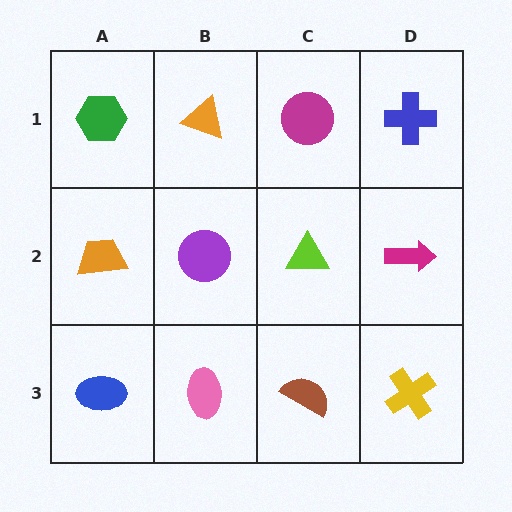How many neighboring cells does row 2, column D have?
3.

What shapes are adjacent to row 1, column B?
A purple circle (row 2, column B), a green hexagon (row 1, column A), a magenta circle (row 1, column C).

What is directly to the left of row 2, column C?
A purple circle.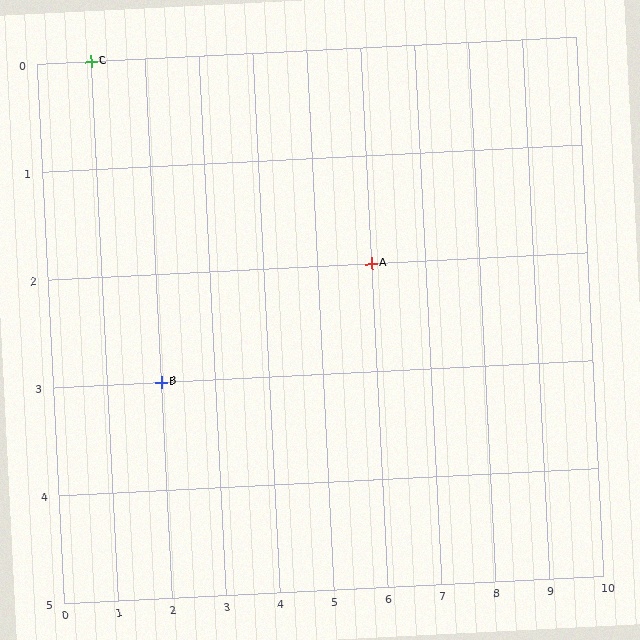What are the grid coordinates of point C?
Point C is at grid coordinates (1, 0).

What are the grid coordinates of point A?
Point A is at grid coordinates (6, 2).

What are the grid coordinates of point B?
Point B is at grid coordinates (2, 3).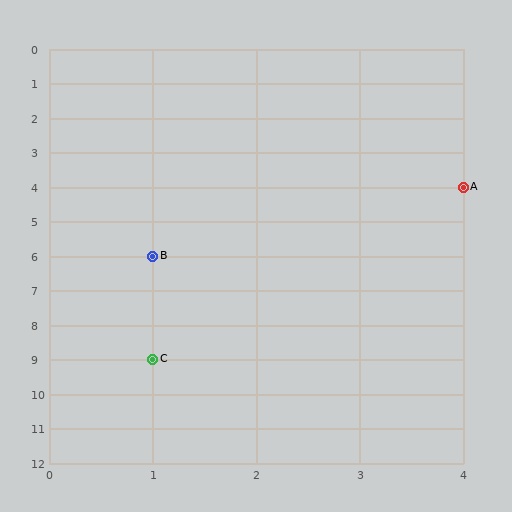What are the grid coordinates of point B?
Point B is at grid coordinates (1, 6).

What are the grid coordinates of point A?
Point A is at grid coordinates (4, 4).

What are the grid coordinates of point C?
Point C is at grid coordinates (1, 9).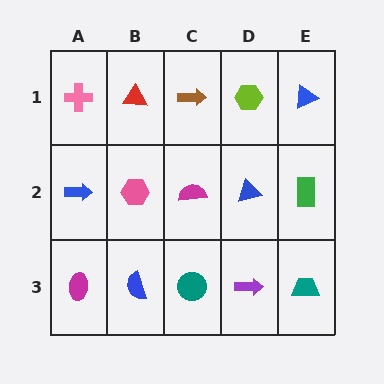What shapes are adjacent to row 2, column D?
A lime hexagon (row 1, column D), a purple arrow (row 3, column D), a magenta semicircle (row 2, column C), a green rectangle (row 2, column E).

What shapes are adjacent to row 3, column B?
A pink hexagon (row 2, column B), a magenta ellipse (row 3, column A), a teal circle (row 3, column C).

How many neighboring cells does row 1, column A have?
2.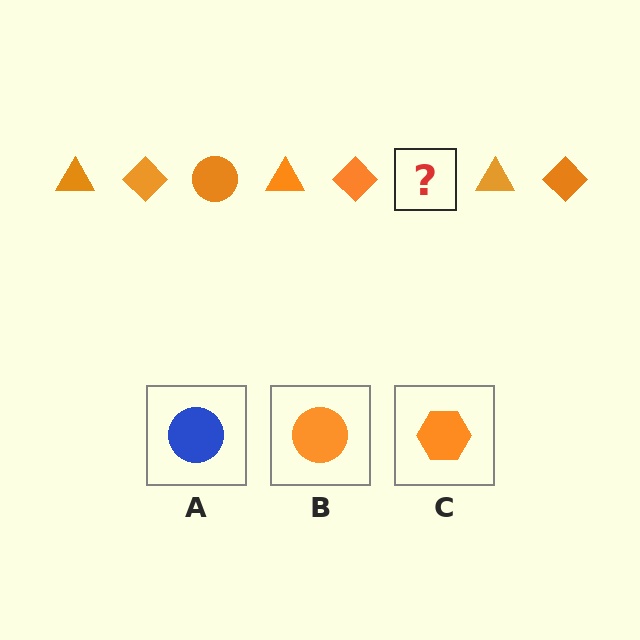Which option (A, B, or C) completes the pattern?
B.